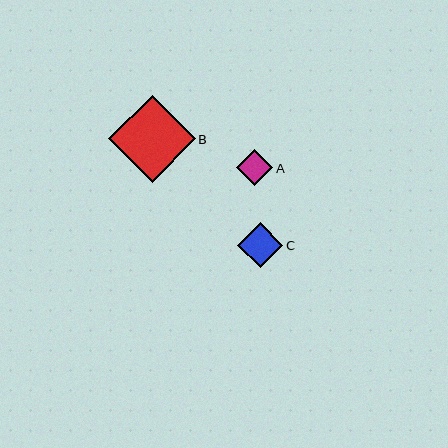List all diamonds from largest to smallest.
From largest to smallest: B, C, A.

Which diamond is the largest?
Diamond B is the largest with a size of approximately 87 pixels.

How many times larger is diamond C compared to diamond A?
Diamond C is approximately 1.3 times the size of diamond A.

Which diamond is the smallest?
Diamond A is the smallest with a size of approximately 36 pixels.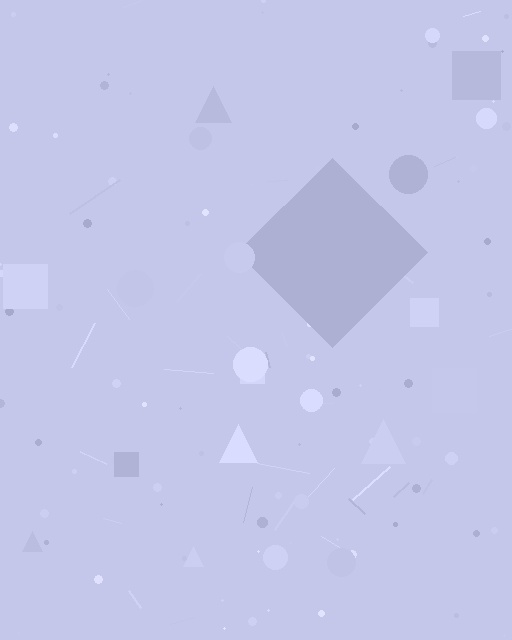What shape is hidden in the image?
A diamond is hidden in the image.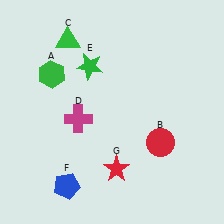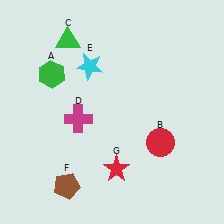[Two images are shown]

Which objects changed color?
E changed from green to cyan. F changed from blue to brown.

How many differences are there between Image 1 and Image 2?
There are 2 differences between the two images.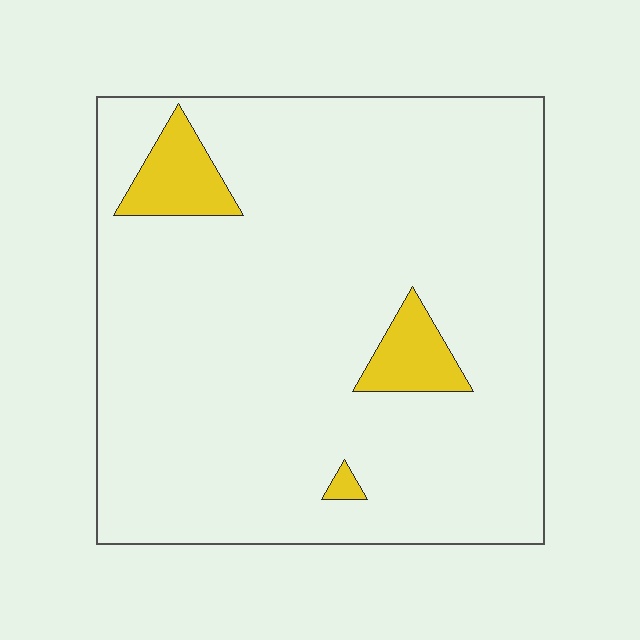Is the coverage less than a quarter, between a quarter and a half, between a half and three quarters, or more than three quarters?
Less than a quarter.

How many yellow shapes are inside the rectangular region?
3.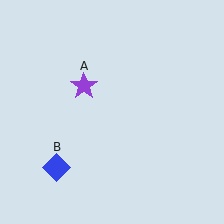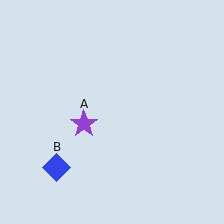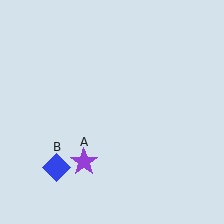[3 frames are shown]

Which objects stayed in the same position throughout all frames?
Blue diamond (object B) remained stationary.